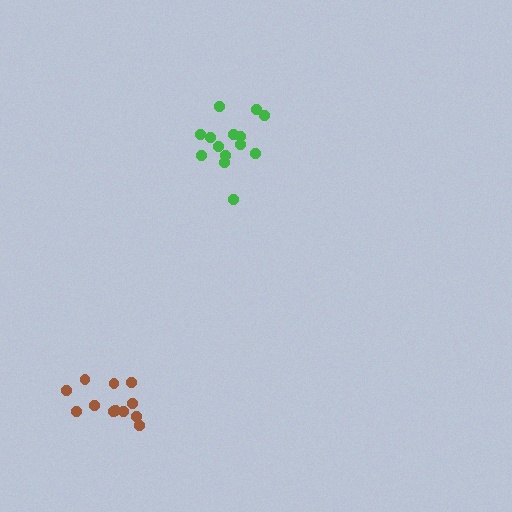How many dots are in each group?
Group 1: 12 dots, Group 2: 14 dots (26 total).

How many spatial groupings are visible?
There are 2 spatial groupings.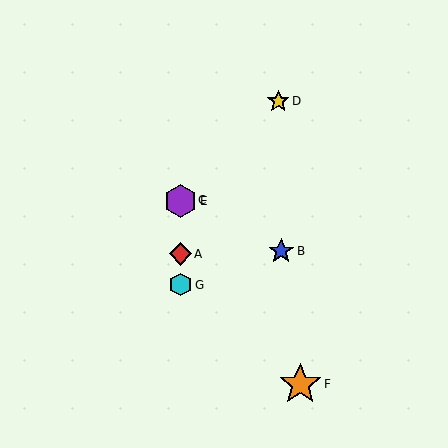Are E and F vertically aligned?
No, E is at x≈180 and F is at x≈300.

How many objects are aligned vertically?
4 objects (A, C, E, G) are aligned vertically.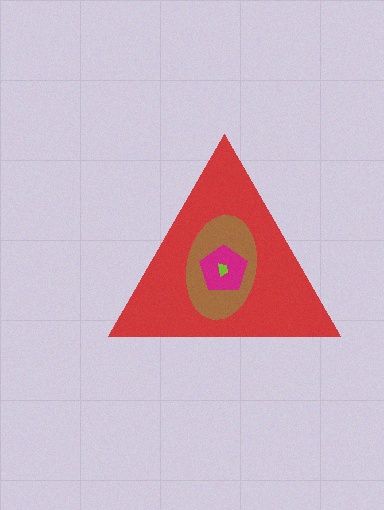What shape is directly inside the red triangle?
The brown ellipse.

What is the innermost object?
The lime trapezoid.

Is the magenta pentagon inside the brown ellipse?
Yes.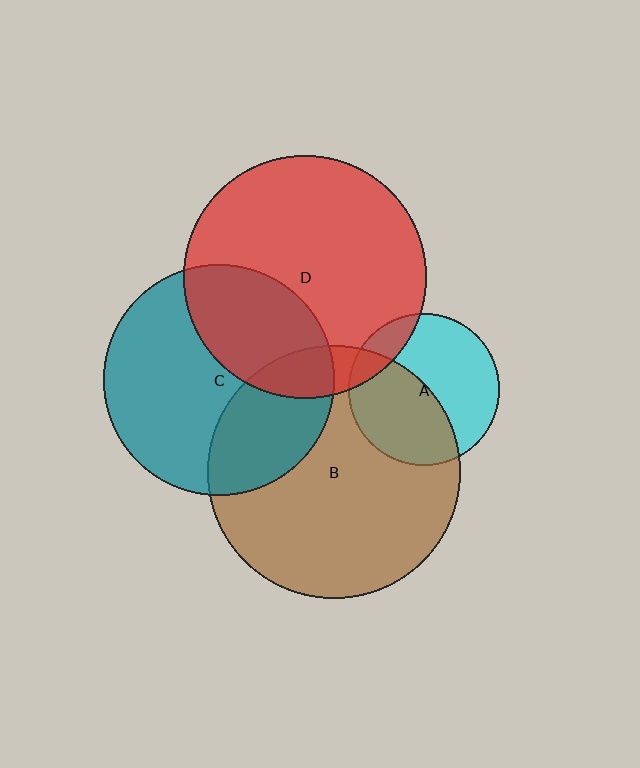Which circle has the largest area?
Circle B (brown).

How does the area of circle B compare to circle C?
Approximately 1.2 times.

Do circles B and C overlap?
Yes.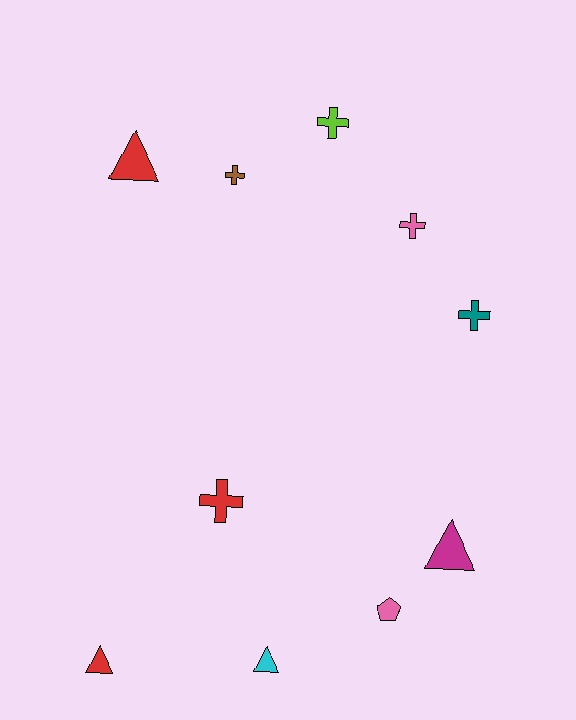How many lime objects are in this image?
There is 1 lime object.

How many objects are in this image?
There are 10 objects.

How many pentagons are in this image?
There is 1 pentagon.